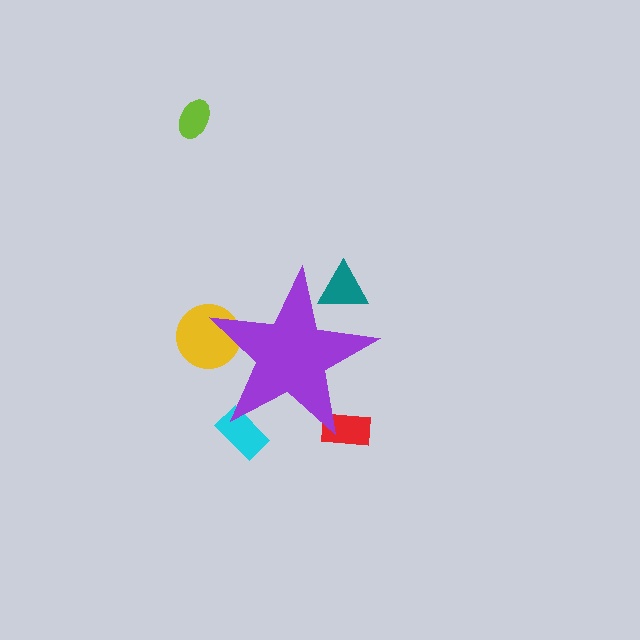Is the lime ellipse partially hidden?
No, the lime ellipse is fully visible.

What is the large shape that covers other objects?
A purple star.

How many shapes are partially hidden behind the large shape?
4 shapes are partially hidden.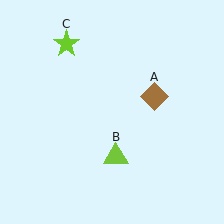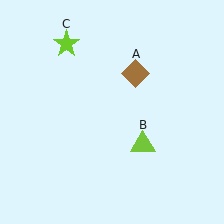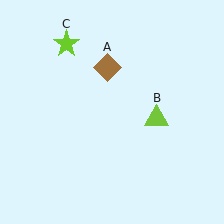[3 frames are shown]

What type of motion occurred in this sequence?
The brown diamond (object A), lime triangle (object B) rotated counterclockwise around the center of the scene.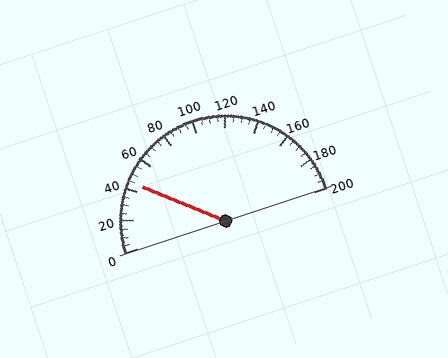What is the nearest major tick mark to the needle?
The nearest major tick mark is 40.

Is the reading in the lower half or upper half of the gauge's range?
The reading is in the lower half of the range (0 to 200).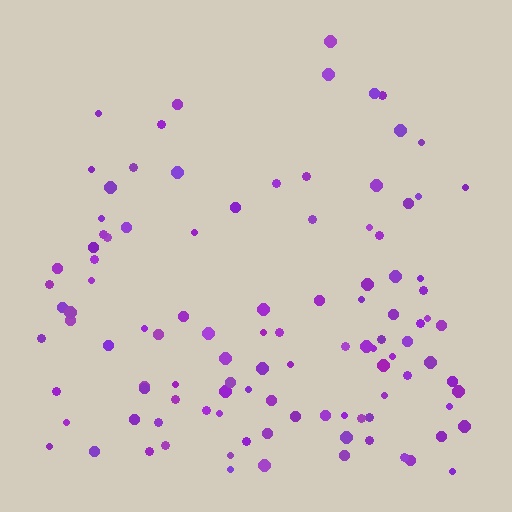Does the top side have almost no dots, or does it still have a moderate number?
Still a moderate number, just noticeably fewer than the bottom.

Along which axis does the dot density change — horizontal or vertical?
Vertical.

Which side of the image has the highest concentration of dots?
The bottom.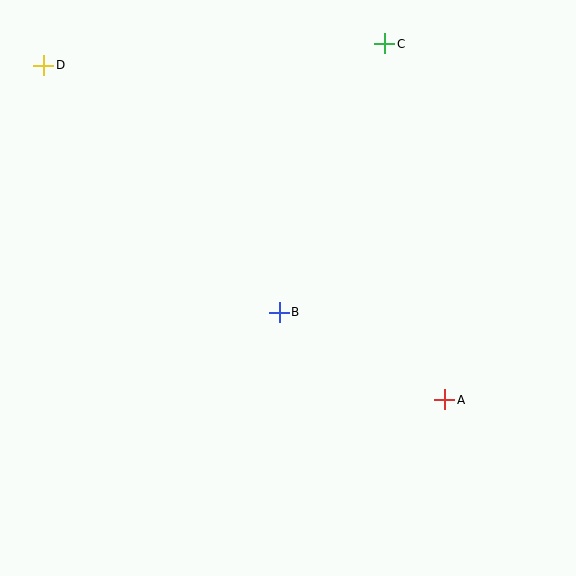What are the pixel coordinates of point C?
Point C is at (385, 44).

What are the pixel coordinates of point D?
Point D is at (44, 65).